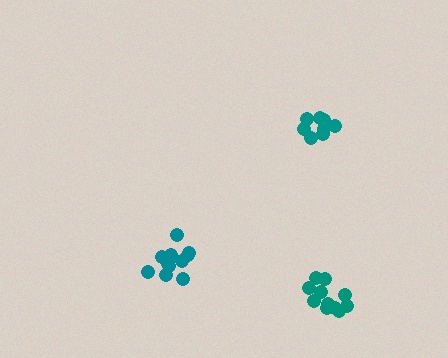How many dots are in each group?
Group 1: 12 dots, Group 2: 8 dots, Group 3: 11 dots (31 total).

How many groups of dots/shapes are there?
There are 3 groups.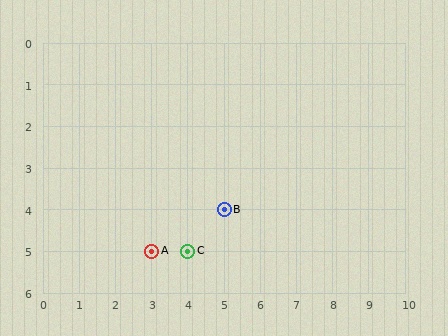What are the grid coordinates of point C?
Point C is at grid coordinates (4, 5).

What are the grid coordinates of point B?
Point B is at grid coordinates (5, 4).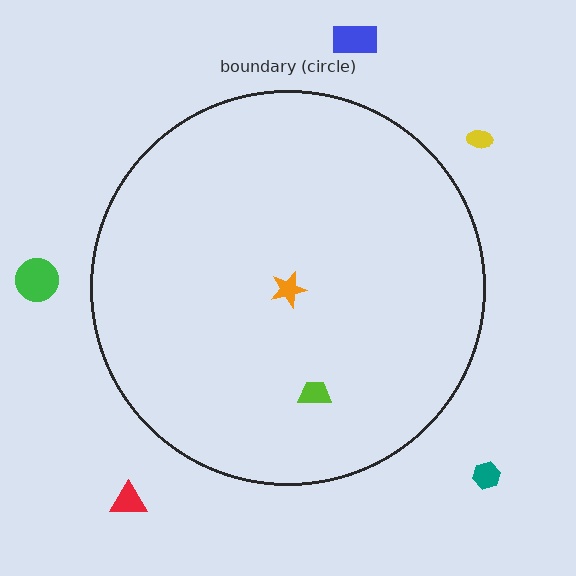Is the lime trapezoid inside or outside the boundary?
Inside.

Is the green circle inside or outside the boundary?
Outside.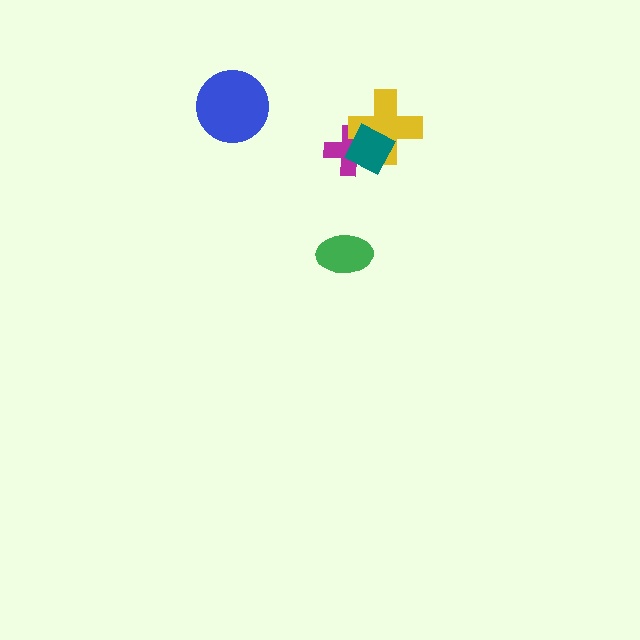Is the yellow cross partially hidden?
Yes, it is partially covered by another shape.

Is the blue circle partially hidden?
No, no other shape covers it.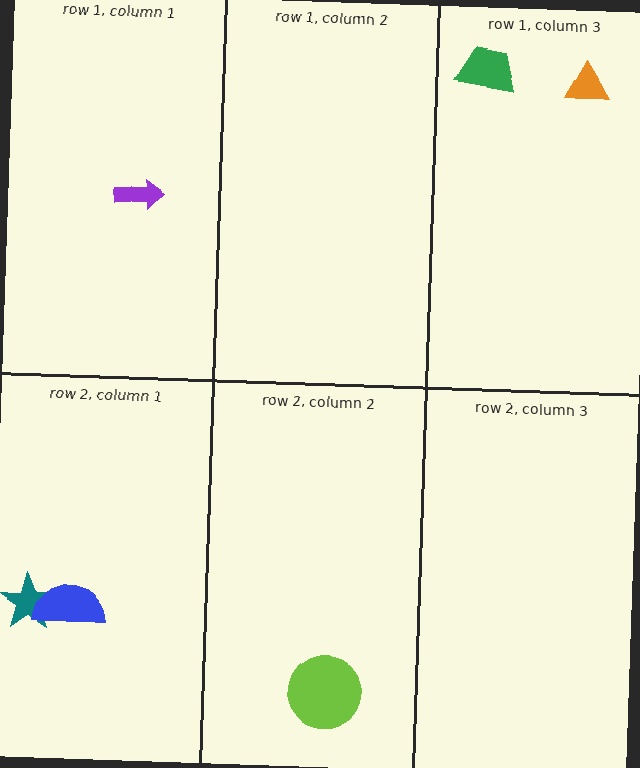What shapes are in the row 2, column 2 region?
The lime circle.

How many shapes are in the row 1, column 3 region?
2.